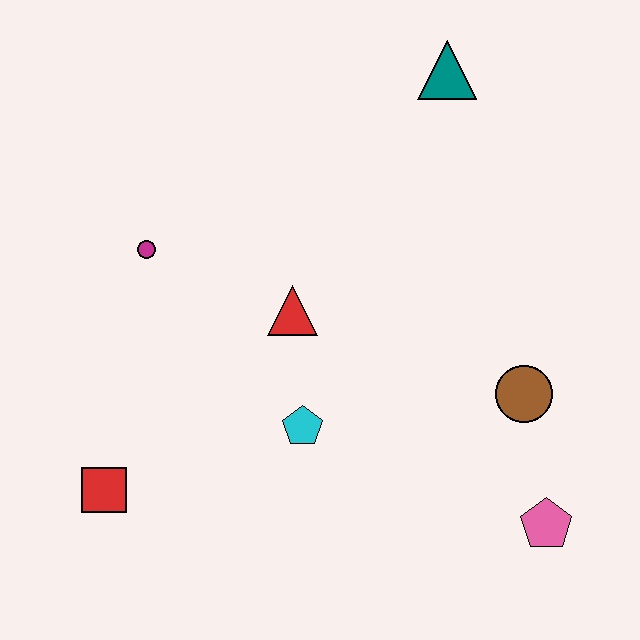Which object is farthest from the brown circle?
The red square is farthest from the brown circle.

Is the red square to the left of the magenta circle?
Yes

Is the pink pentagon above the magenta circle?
No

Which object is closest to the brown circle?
The pink pentagon is closest to the brown circle.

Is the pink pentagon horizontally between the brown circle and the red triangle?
No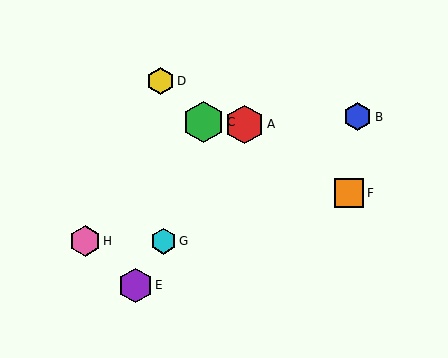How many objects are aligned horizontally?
2 objects (G, H) are aligned horizontally.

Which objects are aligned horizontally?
Objects G, H are aligned horizontally.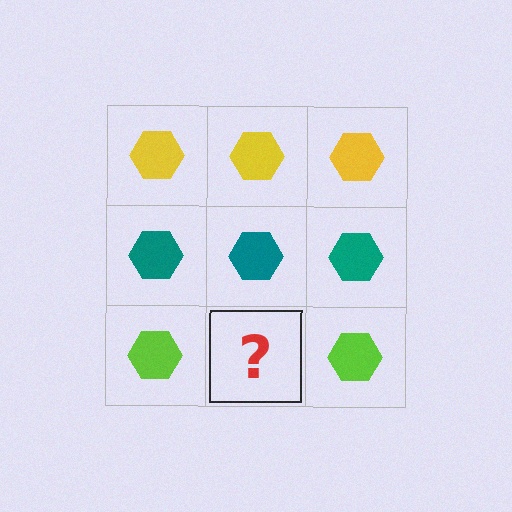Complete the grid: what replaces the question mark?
The question mark should be replaced with a lime hexagon.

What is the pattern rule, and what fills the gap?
The rule is that each row has a consistent color. The gap should be filled with a lime hexagon.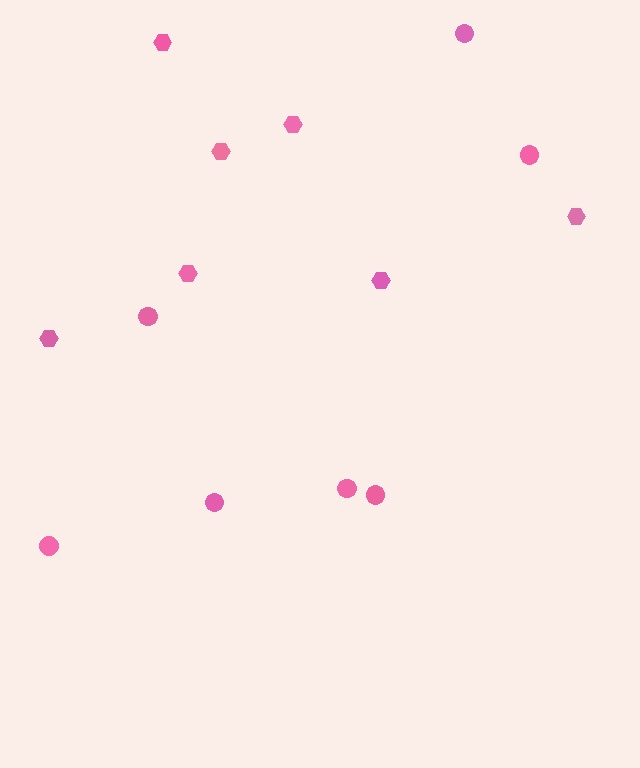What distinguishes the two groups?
There are 2 groups: one group of hexagons (7) and one group of circles (7).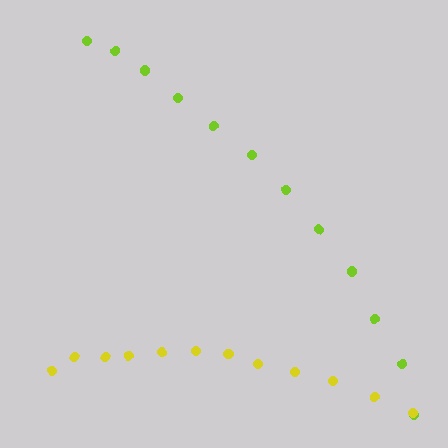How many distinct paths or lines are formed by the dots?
There are 2 distinct paths.